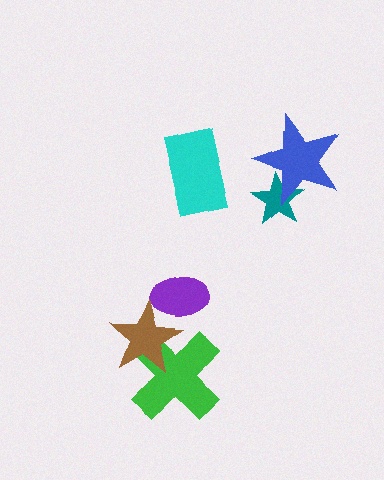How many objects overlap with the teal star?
1 object overlaps with the teal star.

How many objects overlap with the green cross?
1 object overlaps with the green cross.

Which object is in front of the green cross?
The brown star is in front of the green cross.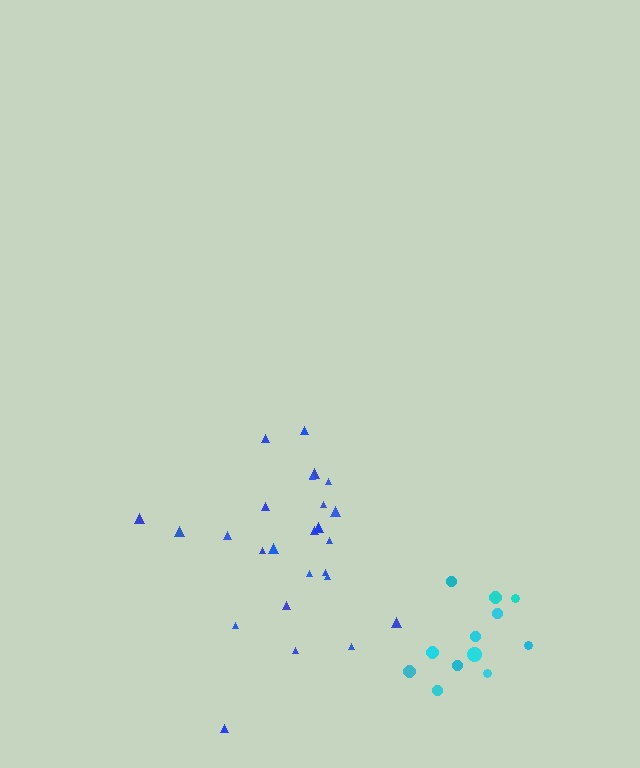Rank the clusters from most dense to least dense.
cyan, blue.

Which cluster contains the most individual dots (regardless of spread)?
Blue (25).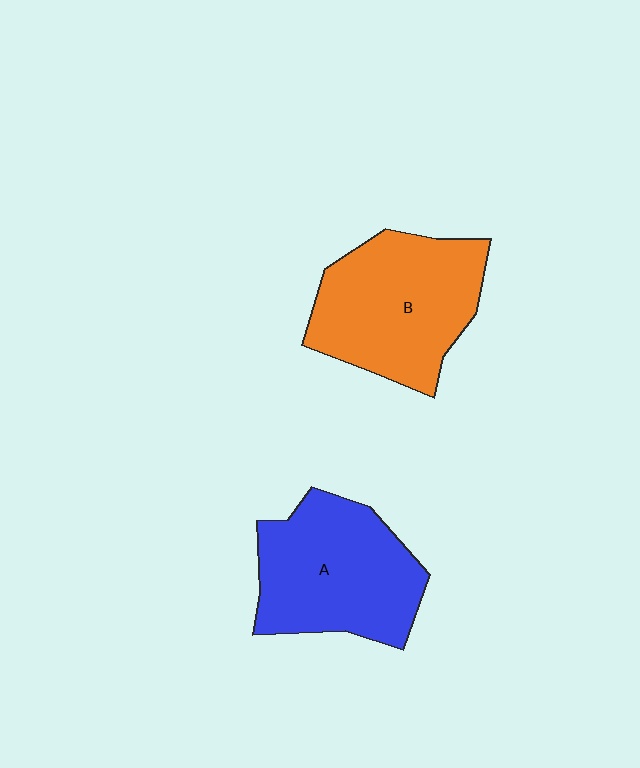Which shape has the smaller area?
Shape A (blue).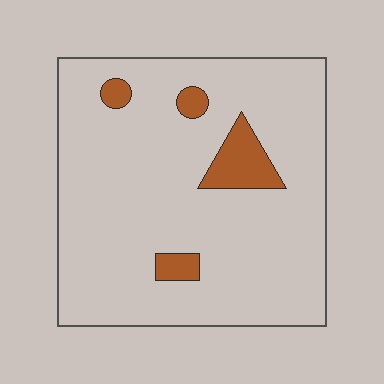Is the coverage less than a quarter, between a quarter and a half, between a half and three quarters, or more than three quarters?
Less than a quarter.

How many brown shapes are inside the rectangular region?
4.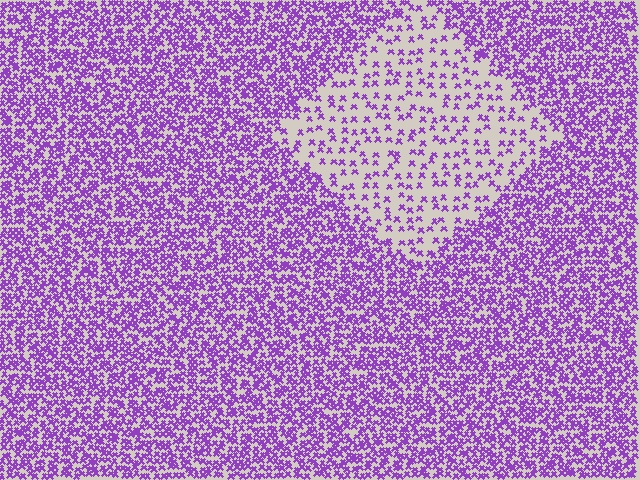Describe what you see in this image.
The image contains small purple elements arranged at two different densities. A diamond-shaped region is visible where the elements are less densely packed than the surrounding area.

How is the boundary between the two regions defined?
The boundary is defined by a change in element density (approximately 2.9x ratio). All elements are the same color, size, and shape.